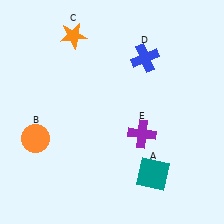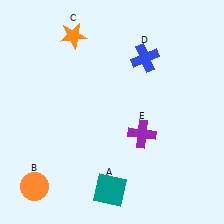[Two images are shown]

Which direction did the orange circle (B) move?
The orange circle (B) moved down.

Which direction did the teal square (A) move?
The teal square (A) moved left.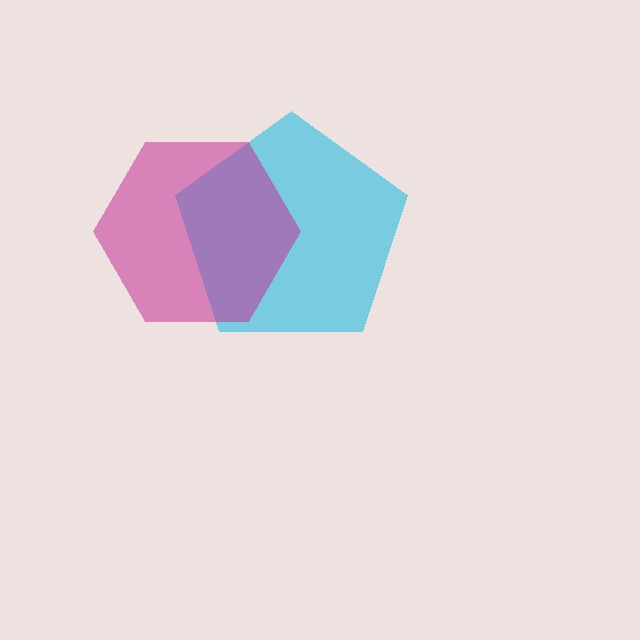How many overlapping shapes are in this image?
There are 2 overlapping shapes in the image.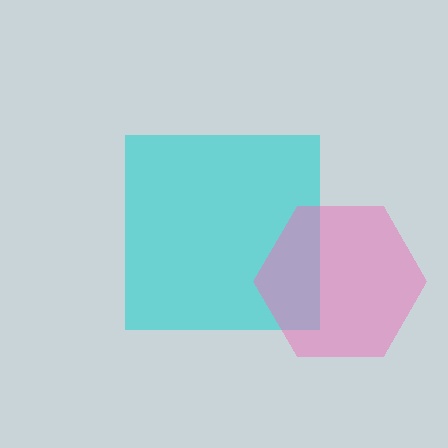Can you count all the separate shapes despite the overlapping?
Yes, there are 2 separate shapes.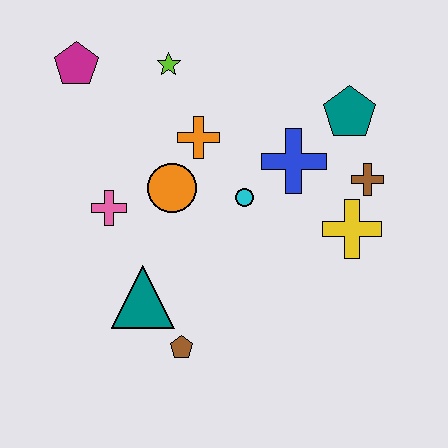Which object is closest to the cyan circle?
The blue cross is closest to the cyan circle.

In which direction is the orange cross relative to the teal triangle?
The orange cross is above the teal triangle.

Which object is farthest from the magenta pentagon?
The yellow cross is farthest from the magenta pentagon.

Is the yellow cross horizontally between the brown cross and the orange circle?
Yes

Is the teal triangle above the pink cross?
No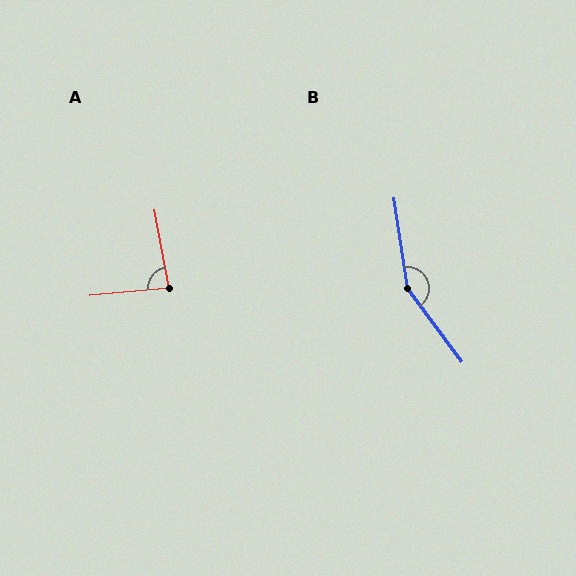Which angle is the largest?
B, at approximately 152 degrees.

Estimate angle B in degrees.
Approximately 152 degrees.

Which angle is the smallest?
A, at approximately 85 degrees.